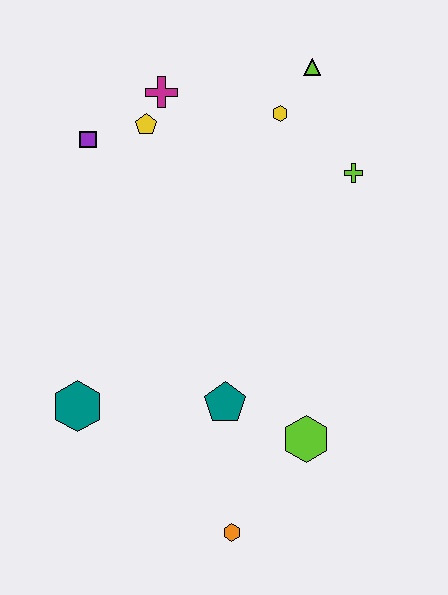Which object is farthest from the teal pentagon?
The lime triangle is farthest from the teal pentagon.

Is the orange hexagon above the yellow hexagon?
No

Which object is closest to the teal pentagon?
The lime hexagon is closest to the teal pentagon.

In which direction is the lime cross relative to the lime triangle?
The lime cross is below the lime triangle.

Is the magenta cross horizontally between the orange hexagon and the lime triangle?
No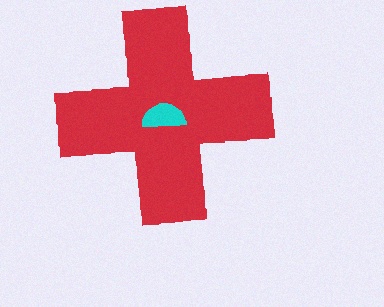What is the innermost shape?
The cyan semicircle.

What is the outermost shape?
The red cross.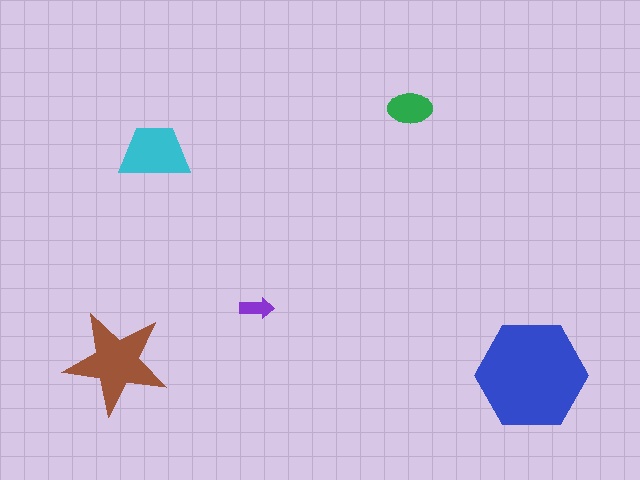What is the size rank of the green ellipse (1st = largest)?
4th.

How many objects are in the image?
There are 5 objects in the image.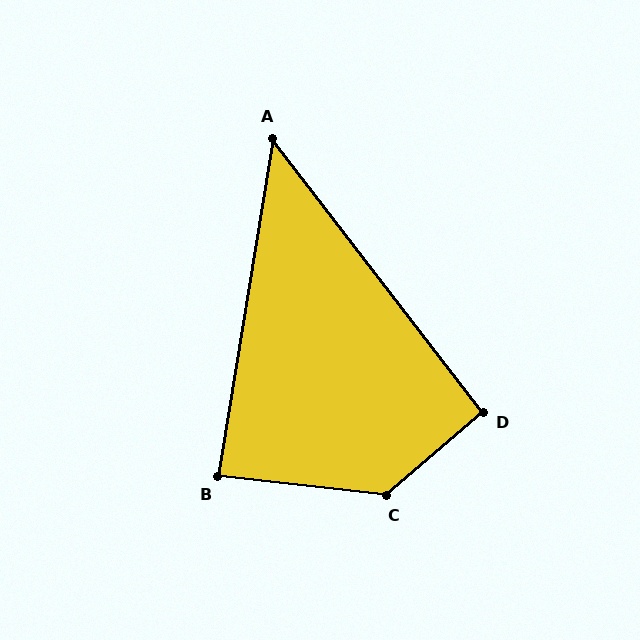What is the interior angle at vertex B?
Approximately 87 degrees (approximately right).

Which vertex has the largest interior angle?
C, at approximately 133 degrees.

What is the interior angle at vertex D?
Approximately 93 degrees (approximately right).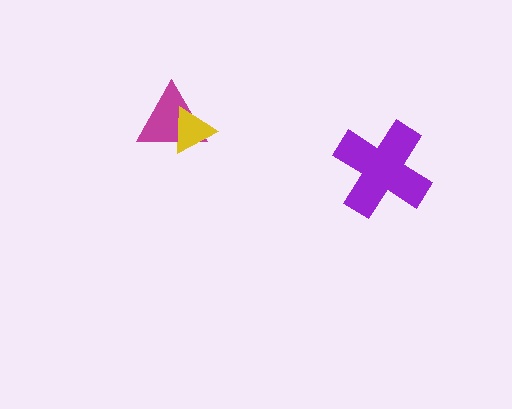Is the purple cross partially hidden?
No, no other shape covers it.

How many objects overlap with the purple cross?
0 objects overlap with the purple cross.